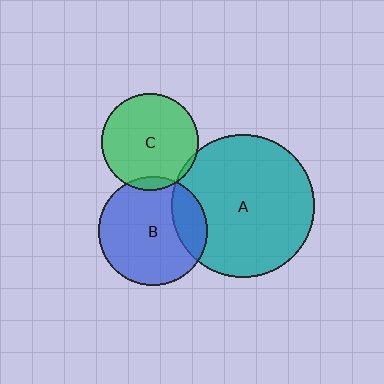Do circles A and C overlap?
Yes.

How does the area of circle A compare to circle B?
Approximately 1.7 times.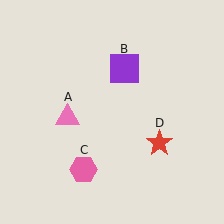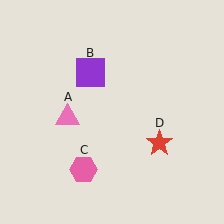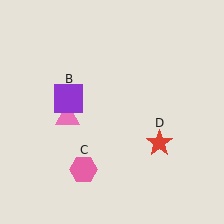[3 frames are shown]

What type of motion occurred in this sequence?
The purple square (object B) rotated counterclockwise around the center of the scene.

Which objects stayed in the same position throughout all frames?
Pink triangle (object A) and pink hexagon (object C) and red star (object D) remained stationary.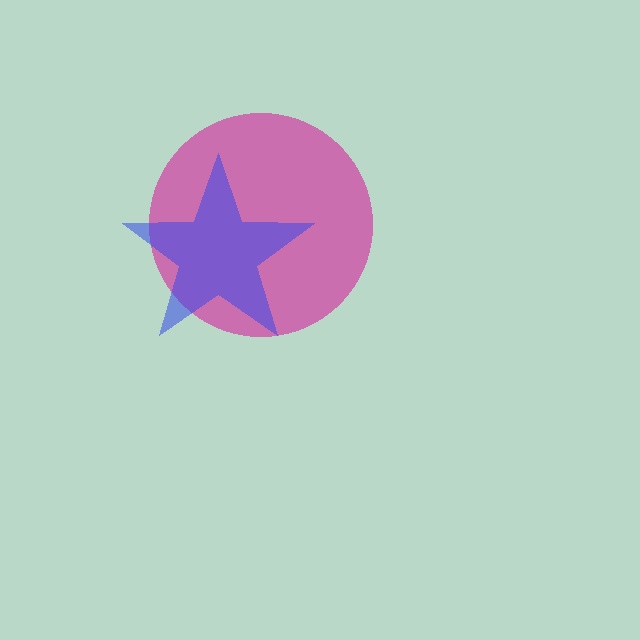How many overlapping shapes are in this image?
There are 2 overlapping shapes in the image.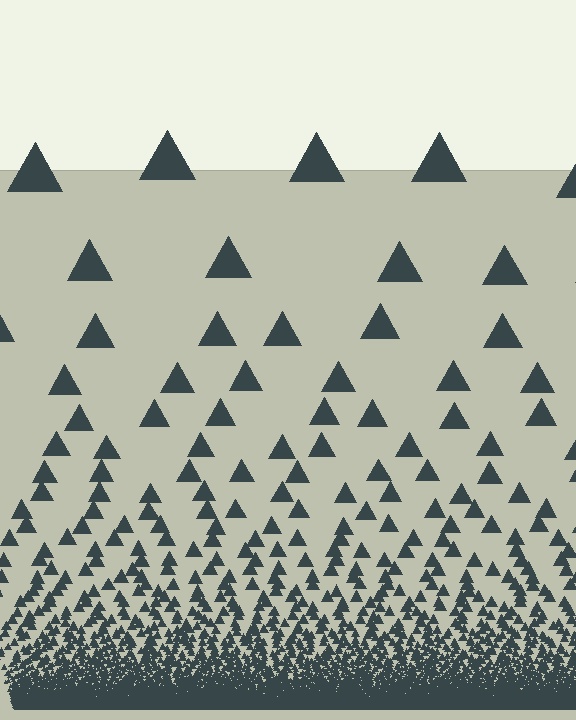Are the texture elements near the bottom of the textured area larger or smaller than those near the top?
Smaller. The gradient is inverted — elements near the bottom are smaller and denser.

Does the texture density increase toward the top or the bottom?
Density increases toward the bottom.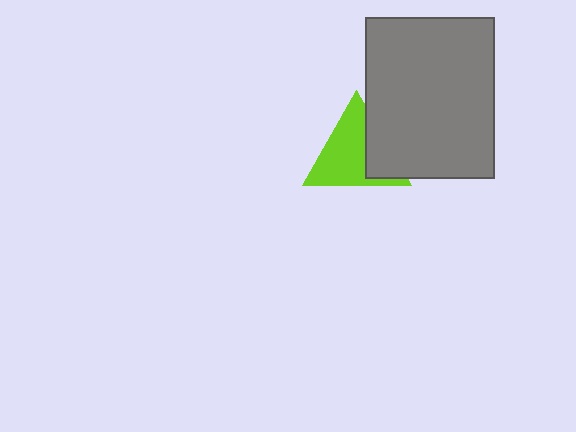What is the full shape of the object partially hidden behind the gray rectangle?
The partially hidden object is a lime triangle.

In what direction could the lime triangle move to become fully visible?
The lime triangle could move left. That would shift it out from behind the gray rectangle entirely.